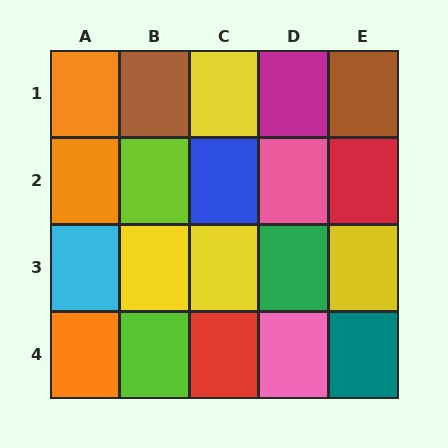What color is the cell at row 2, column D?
Pink.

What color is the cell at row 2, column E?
Red.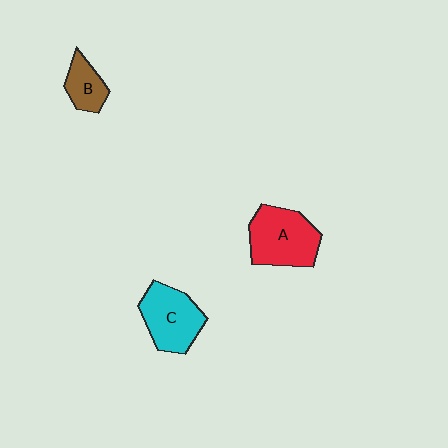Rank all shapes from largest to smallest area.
From largest to smallest: A (red), C (cyan), B (brown).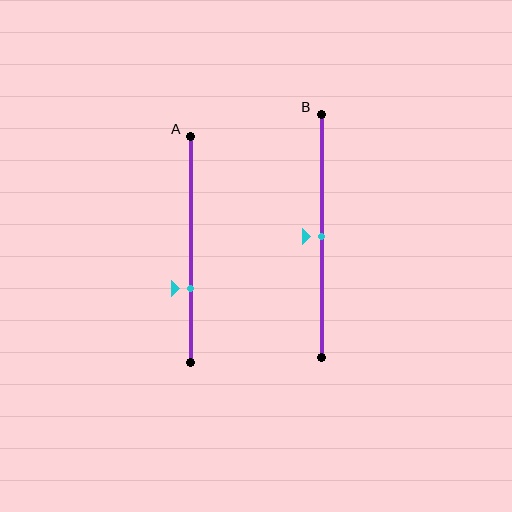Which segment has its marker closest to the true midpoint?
Segment B has its marker closest to the true midpoint.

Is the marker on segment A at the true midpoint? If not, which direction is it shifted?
No, the marker on segment A is shifted downward by about 17% of the segment length.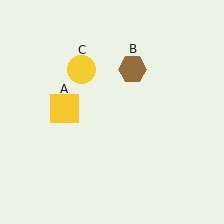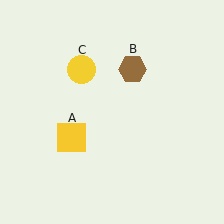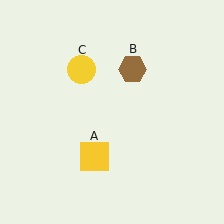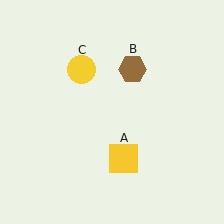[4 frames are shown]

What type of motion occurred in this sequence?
The yellow square (object A) rotated counterclockwise around the center of the scene.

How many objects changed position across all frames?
1 object changed position: yellow square (object A).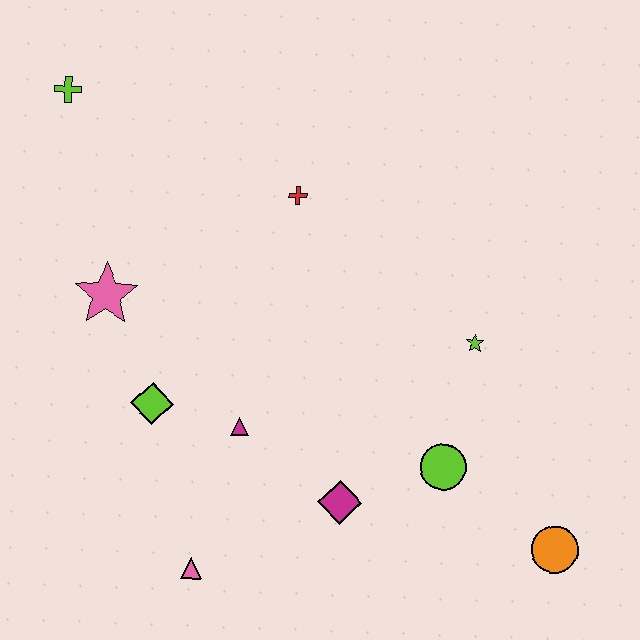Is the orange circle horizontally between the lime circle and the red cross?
No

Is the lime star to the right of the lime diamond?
Yes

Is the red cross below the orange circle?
No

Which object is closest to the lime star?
The lime circle is closest to the lime star.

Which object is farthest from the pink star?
The orange circle is farthest from the pink star.